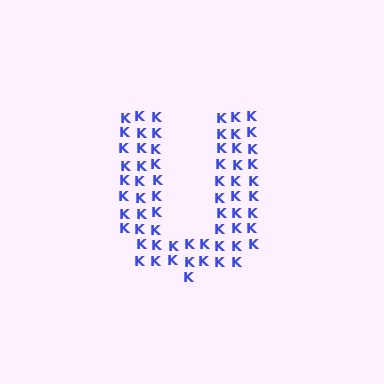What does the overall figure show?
The overall figure shows the letter U.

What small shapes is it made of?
It is made of small letter K's.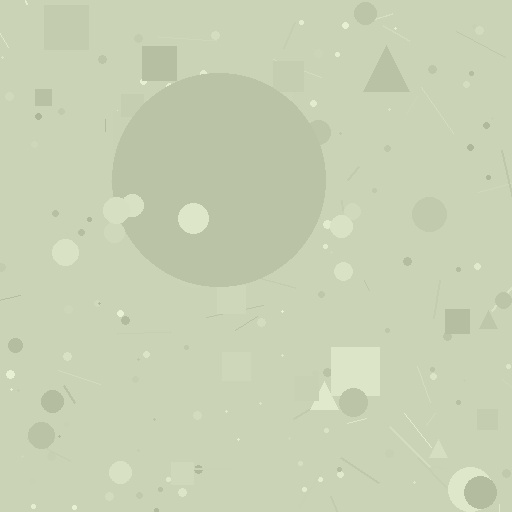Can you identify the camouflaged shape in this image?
The camouflaged shape is a circle.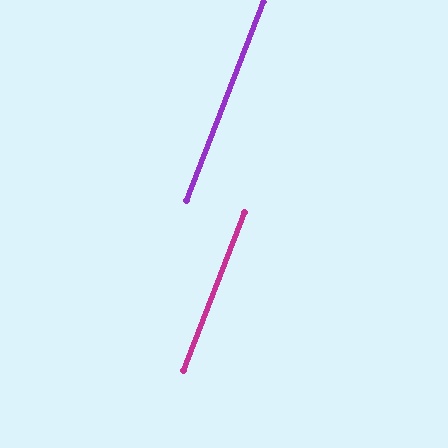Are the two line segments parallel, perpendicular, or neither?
Parallel — their directions differ by only 0.4°.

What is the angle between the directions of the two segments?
Approximately 0 degrees.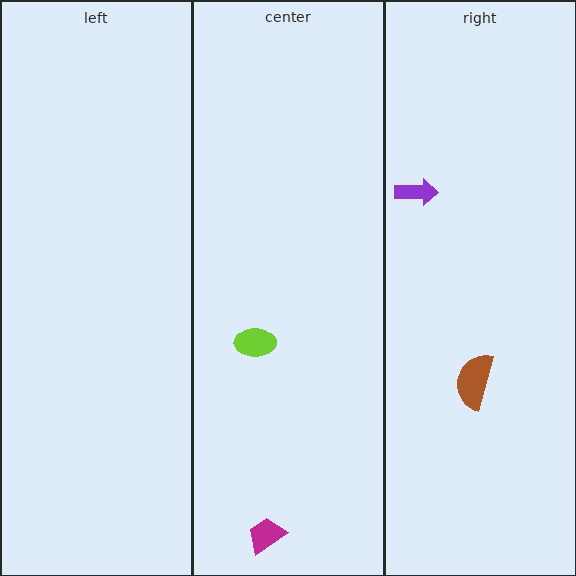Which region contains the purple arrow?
The right region.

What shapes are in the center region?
The lime ellipse, the magenta trapezoid.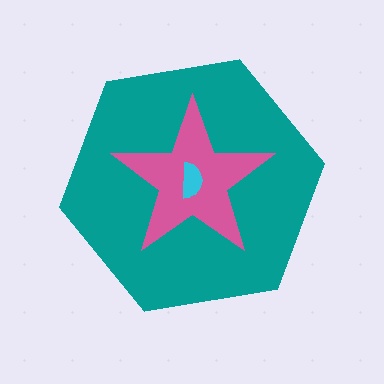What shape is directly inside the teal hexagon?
The pink star.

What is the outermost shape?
The teal hexagon.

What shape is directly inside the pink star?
The cyan semicircle.